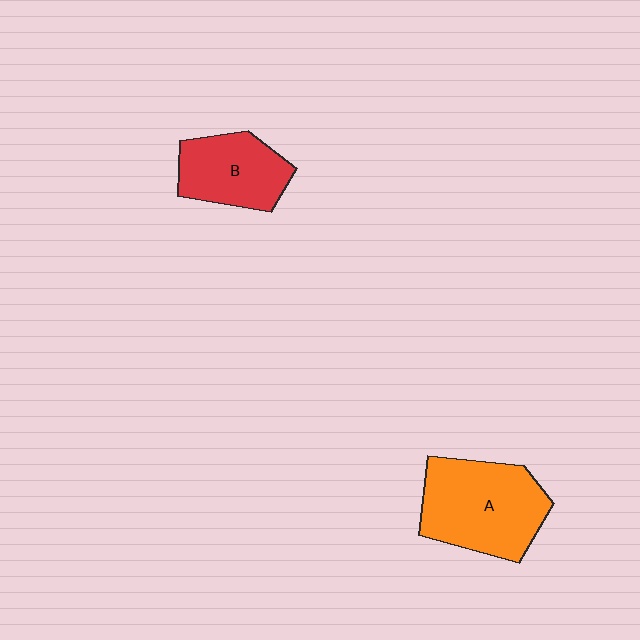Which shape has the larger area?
Shape A (orange).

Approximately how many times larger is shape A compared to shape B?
Approximately 1.5 times.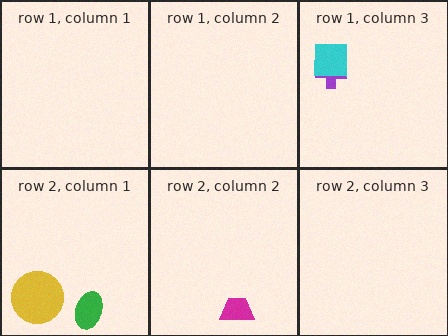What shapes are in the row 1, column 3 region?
The purple cross, the cyan square.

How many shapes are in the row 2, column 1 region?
2.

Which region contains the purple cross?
The row 1, column 3 region.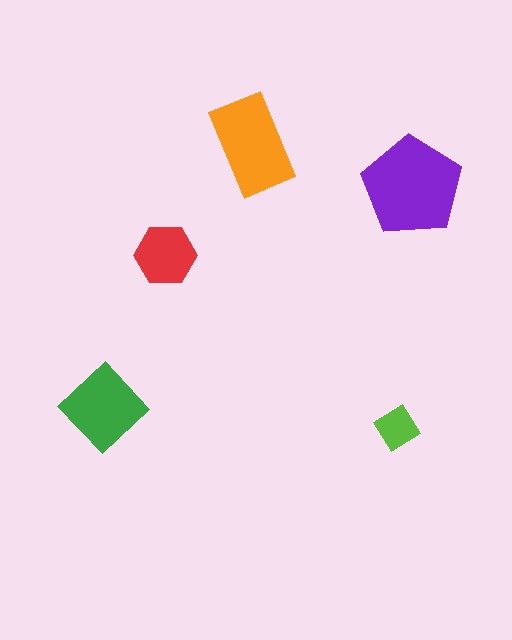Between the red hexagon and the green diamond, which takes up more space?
The green diamond.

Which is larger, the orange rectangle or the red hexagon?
The orange rectangle.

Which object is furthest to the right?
The purple pentagon is rightmost.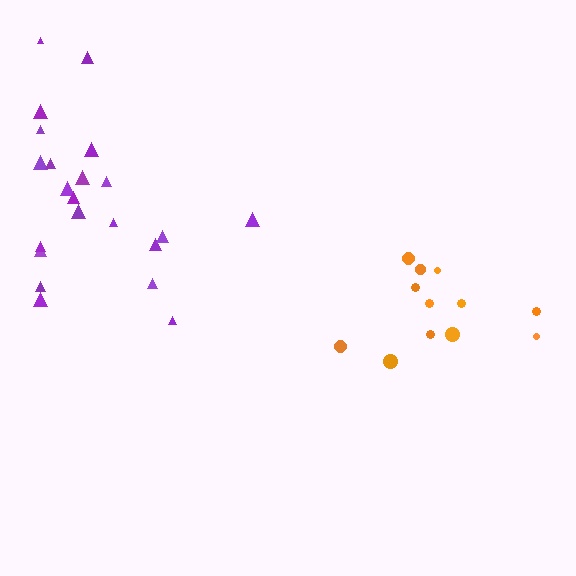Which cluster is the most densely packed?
Orange.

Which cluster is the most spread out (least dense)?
Purple.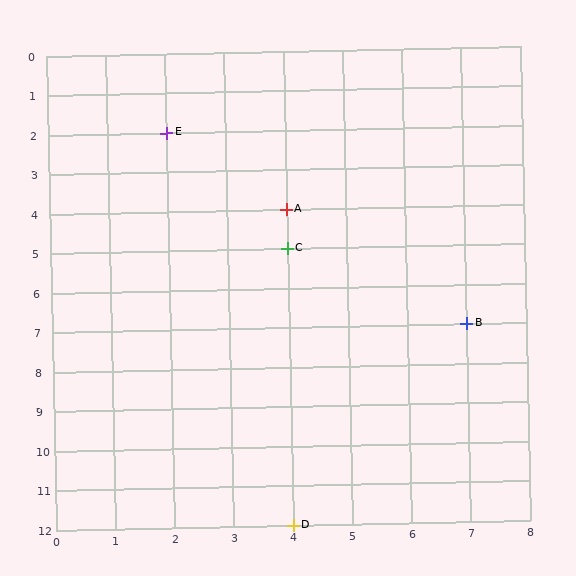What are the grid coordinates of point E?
Point E is at grid coordinates (2, 2).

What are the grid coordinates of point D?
Point D is at grid coordinates (4, 12).